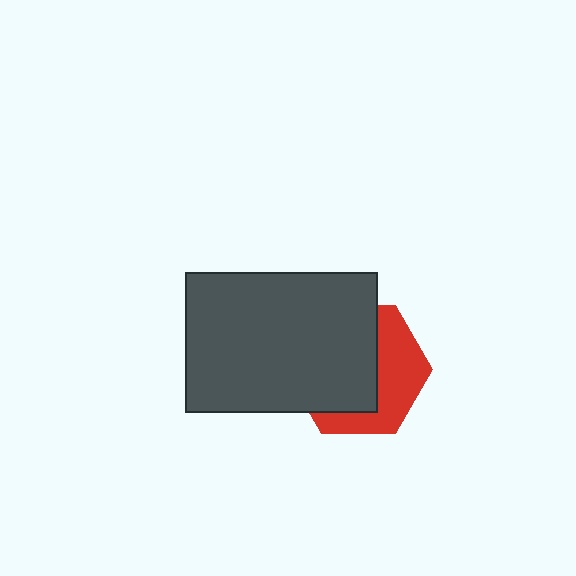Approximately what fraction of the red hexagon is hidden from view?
Roughly 58% of the red hexagon is hidden behind the dark gray rectangle.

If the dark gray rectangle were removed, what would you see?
You would see the complete red hexagon.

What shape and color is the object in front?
The object in front is a dark gray rectangle.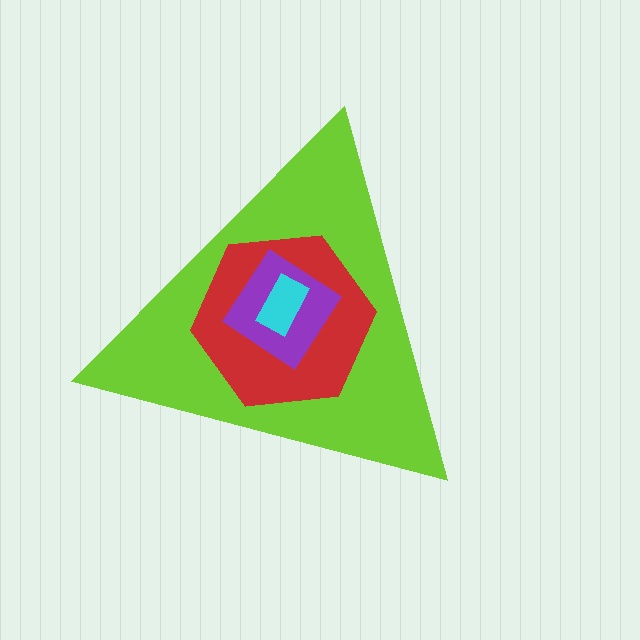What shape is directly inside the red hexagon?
The purple diamond.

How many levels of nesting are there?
4.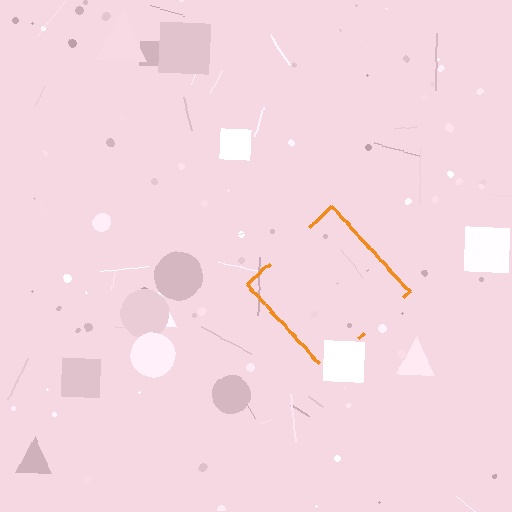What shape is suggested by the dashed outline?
The dashed outline suggests a diamond.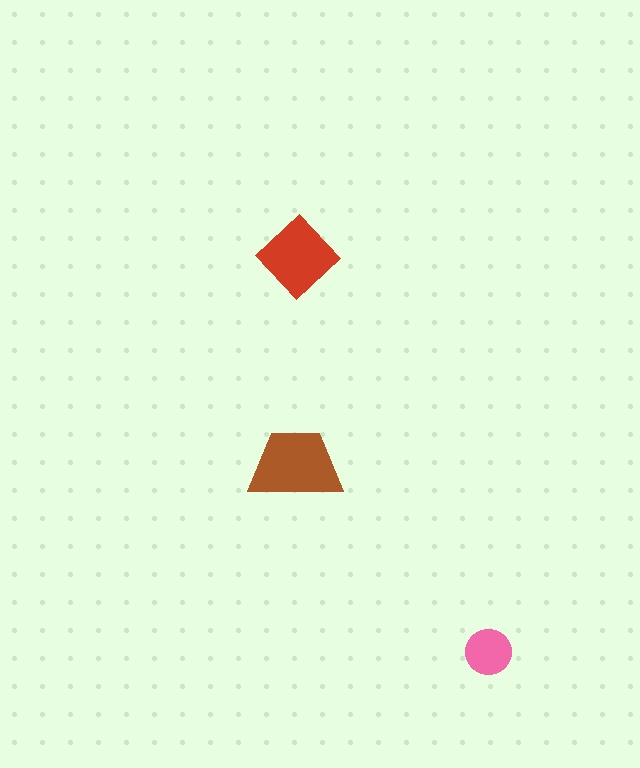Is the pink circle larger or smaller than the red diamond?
Smaller.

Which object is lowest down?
The pink circle is bottommost.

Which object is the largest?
The brown trapezoid.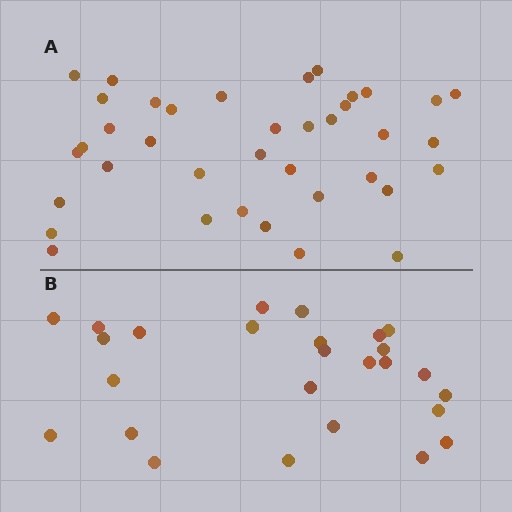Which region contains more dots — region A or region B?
Region A (the top region) has more dots.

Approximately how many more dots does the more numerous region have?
Region A has roughly 12 or so more dots than region B.